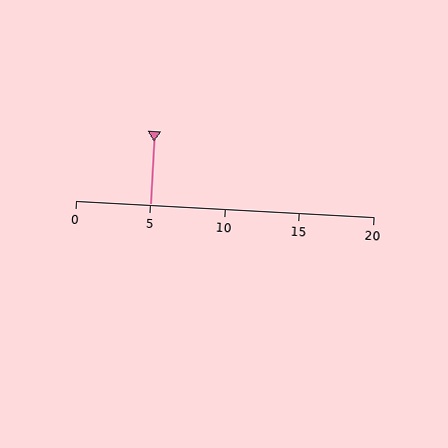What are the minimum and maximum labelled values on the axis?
The axis runs from 0 to 20.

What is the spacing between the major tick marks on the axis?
The major ticks are spaced 5 apart.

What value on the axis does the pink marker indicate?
The marker indicates approximately 5.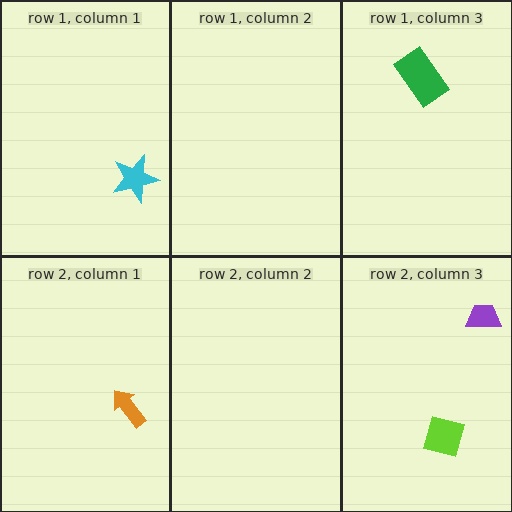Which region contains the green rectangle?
The row 1, column 3 region.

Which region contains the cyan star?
The row 1, column 1 region.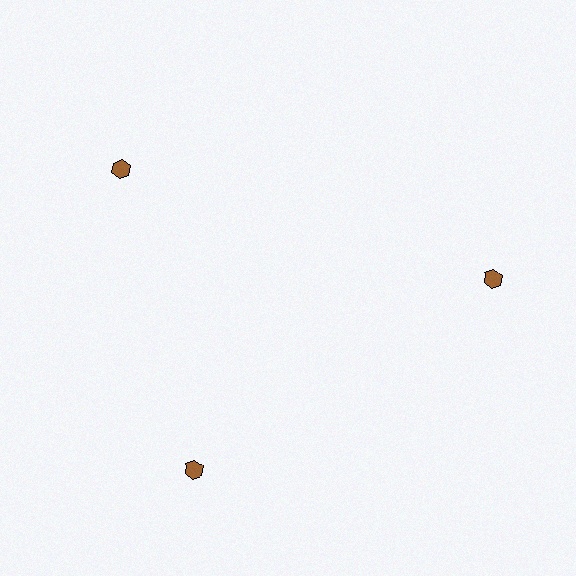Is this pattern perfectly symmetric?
No. The 3 brown hexagons are arranged in a ring, but one element near the 11 o'clock position is rotated out of alignment along the ring, breaking the 3-fold rotational symmetry.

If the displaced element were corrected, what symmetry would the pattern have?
It would have 3-fold rotational symmetry — the pattern would map onto itself every 120 degrees.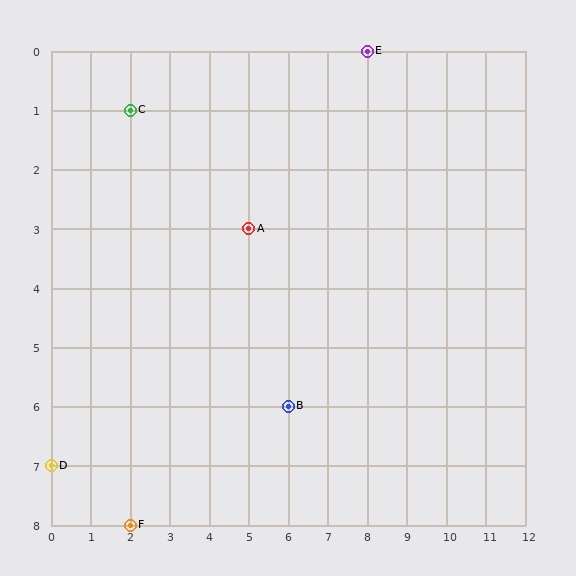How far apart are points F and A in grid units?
Points F and A are 3 columns and 5 rows apart (about 5.8 grid units diagonally).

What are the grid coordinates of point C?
Point C is at grid coordinates (2, 1).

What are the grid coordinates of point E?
Point E is at grid coordinates (8, 0).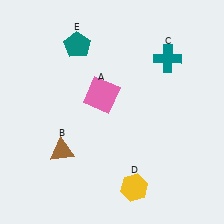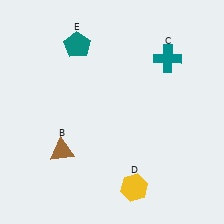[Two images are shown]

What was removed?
The pink square (A) was removed in Image 2.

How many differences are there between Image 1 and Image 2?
There is 1 difference between the two images.